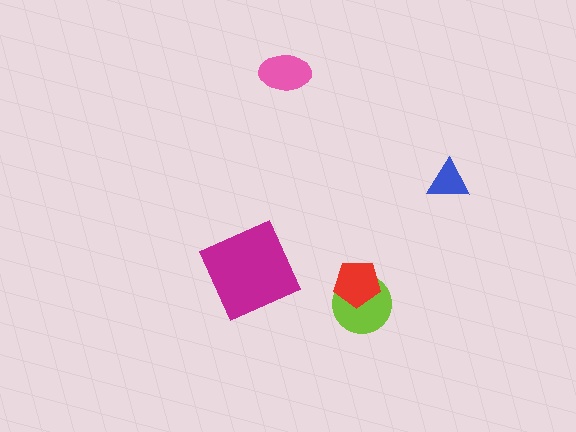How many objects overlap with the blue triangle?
0 objects overlap with the blue triangle.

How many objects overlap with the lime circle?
1 object overlaps with the lime circle.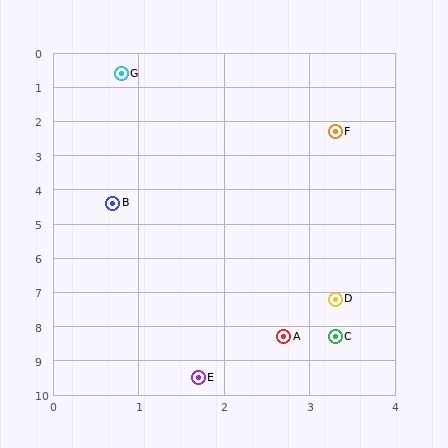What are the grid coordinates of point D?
Point D is at approximately (3.3, 7.2).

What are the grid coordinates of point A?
Point A is at approximately (2.7, 8.3).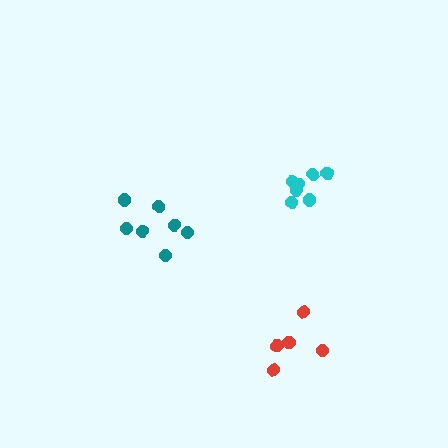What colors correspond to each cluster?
The clusters are colored: red, teal, cyan.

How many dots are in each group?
Group 1: 5 dots, Group 2: 7 dots, Group 3: 7 dots (19 total).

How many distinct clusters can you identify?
There are 3 distinct clusters.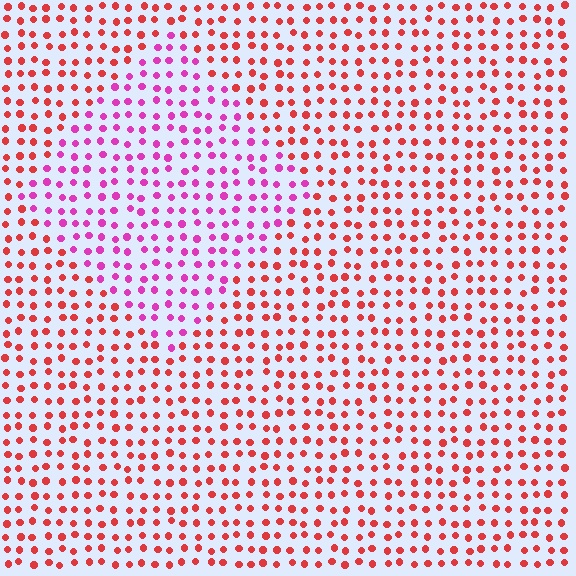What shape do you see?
I see a diamond.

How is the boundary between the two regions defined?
The boundary is defined purely by a slight shift in hue (about 44 degrees). Spacing, size, and orientation are identical on both sides.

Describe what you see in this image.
The image is filled with small red elements in a uniform arrangement. A diamond-shaped region is visible where the elements are tinted to a slightly different hue, forming a subtle color boundary.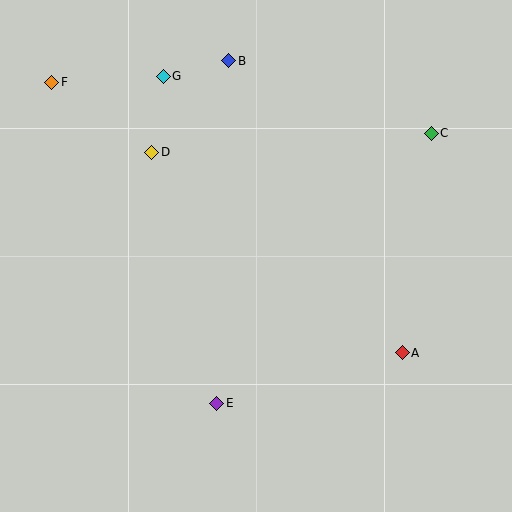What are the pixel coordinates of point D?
Point D is at (152, 152).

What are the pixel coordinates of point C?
Point C is at (431, 133).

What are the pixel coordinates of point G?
Point G is at (163, 76).